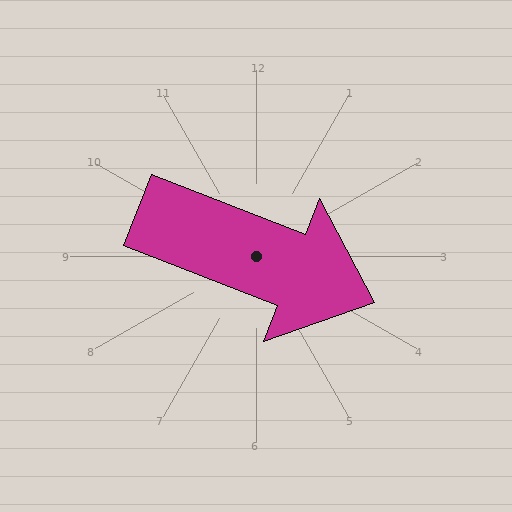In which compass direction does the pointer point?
East.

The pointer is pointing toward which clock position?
Roughly 4 o'clock.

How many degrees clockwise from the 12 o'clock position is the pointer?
Approximately 111 degrees.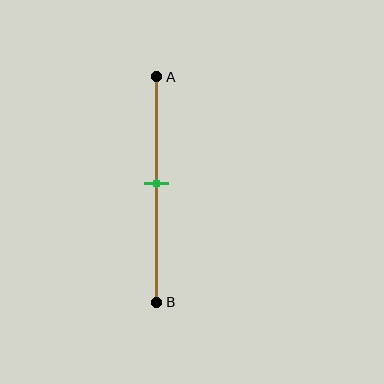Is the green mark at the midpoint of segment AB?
Yes, the mark is approximately at the midpoint.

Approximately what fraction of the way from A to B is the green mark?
The green mark is approximately 45% of the way from A to B.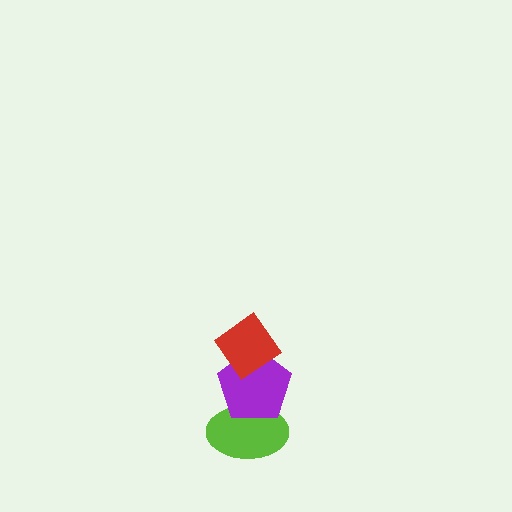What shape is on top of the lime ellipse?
The purple pentagon is on top of the lime ellipse.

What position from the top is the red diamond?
The red diamond is 1st from the top.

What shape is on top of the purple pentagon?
The red diamond is on top of the purple pentagon.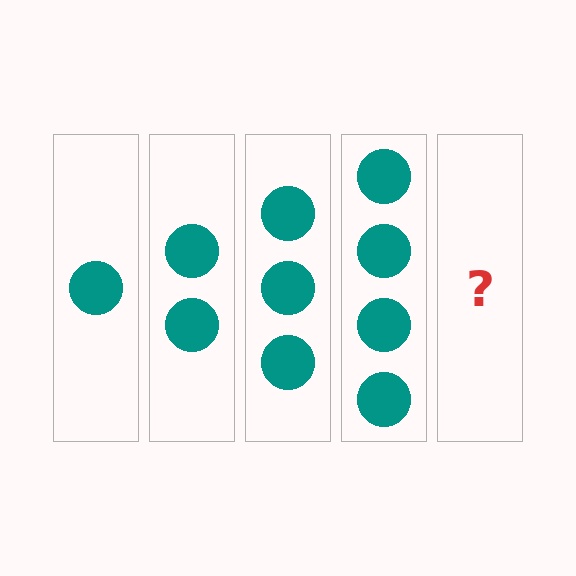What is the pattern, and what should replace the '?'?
The pattern is that each step adds one more circle. The '?' should be 5 circles.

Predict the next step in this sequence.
The next step is 5 circles.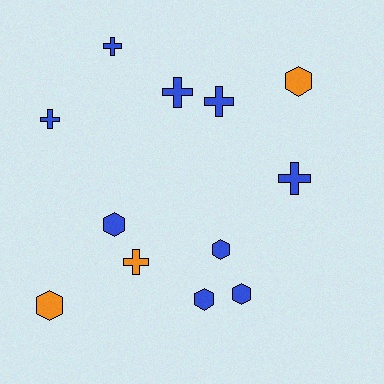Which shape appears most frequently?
Hexagon, with 6 objects.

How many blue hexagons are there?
There are 4 blue hexagons.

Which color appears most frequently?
Blue, with 9 objects.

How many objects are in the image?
There are 12 objects.